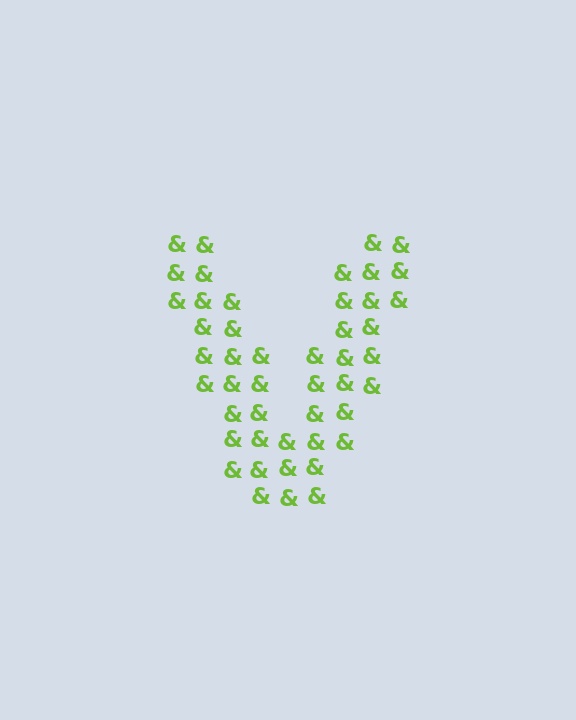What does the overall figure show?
The overall figure shows the letter V.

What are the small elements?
The small elements are ampersands.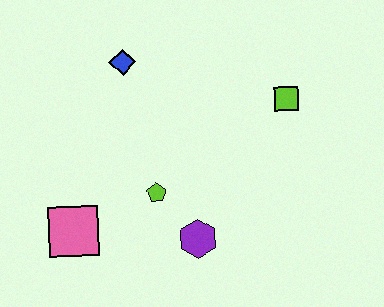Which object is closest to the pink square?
The lime pentagon is closest to the pink square.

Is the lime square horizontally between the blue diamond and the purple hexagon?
No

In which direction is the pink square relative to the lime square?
The pink square is to the left of the lime square.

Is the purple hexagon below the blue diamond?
Yes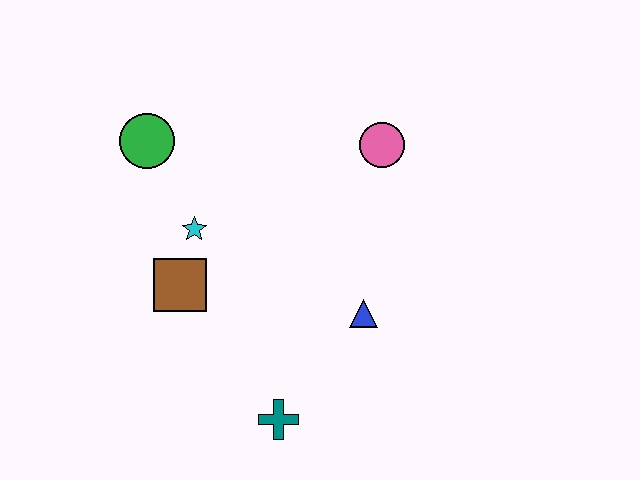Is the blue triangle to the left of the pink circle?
Yes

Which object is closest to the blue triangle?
The teal cross is closest to the blue triangle.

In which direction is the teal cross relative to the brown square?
The teal cross is below the brown square.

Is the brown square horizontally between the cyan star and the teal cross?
No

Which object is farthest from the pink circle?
The teal cross is farthest from the pink circle.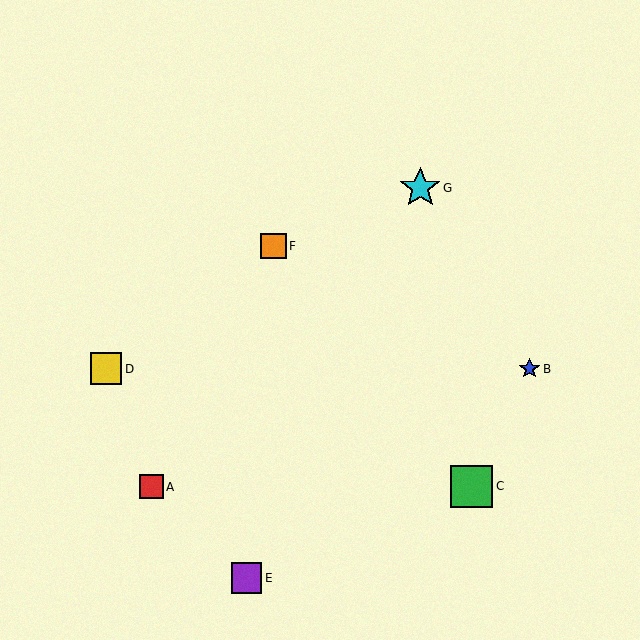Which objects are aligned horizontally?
Objects B, D are aligned horizontally.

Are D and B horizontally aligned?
Yes, both are at y≈369.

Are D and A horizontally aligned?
No, D is at y≈369 and A is at y≈487.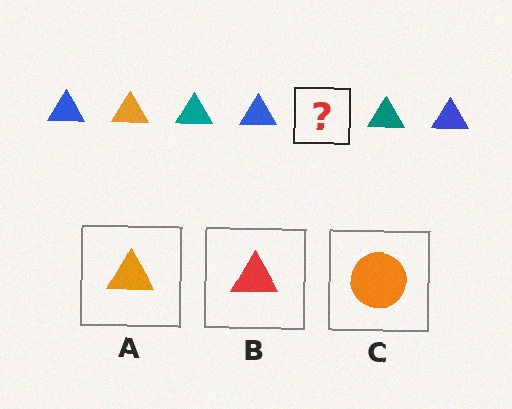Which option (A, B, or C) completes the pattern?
A.